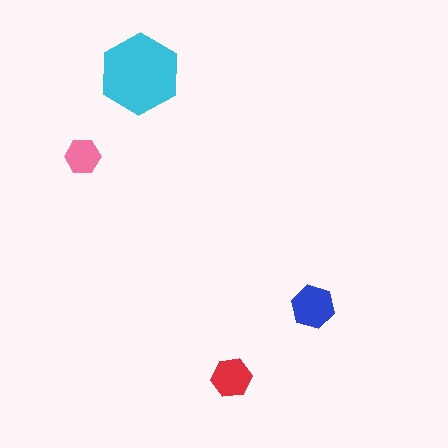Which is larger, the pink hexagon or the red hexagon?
The red one.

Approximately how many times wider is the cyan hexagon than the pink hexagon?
About 2.5 times wider.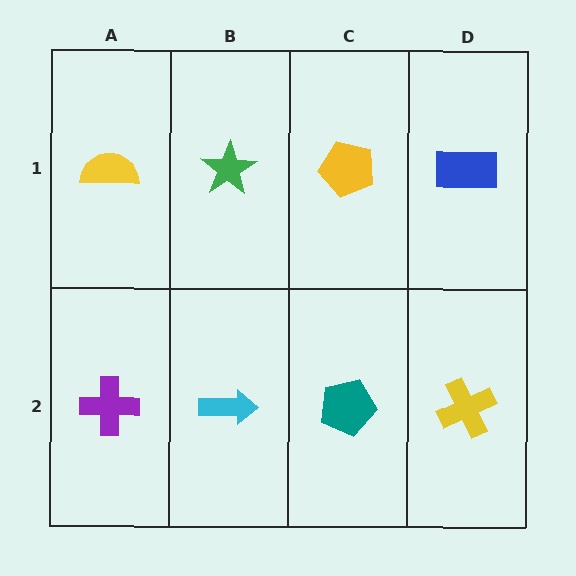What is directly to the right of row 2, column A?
A cyan arrow.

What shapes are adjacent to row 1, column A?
A purple cross (row 2, column A), a green star (row 1, column B).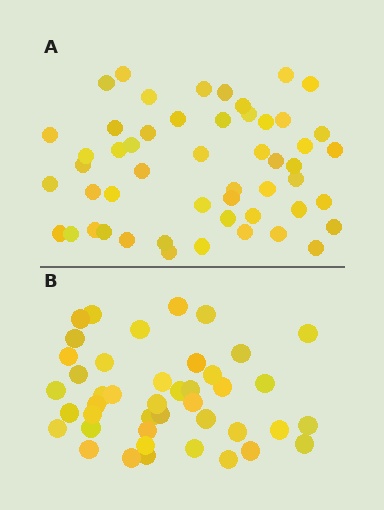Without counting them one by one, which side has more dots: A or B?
Region A (the top region) has more dots.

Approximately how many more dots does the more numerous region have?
Region A has roughly 8 or so more dots than region B.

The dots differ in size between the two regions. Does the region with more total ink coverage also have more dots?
No. Region B has more total ink coverage because its dots are larger, but region A actually contains more individual dots. Total area can be misleading — the number of items is what matters here.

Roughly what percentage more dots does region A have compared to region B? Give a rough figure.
About 20% more.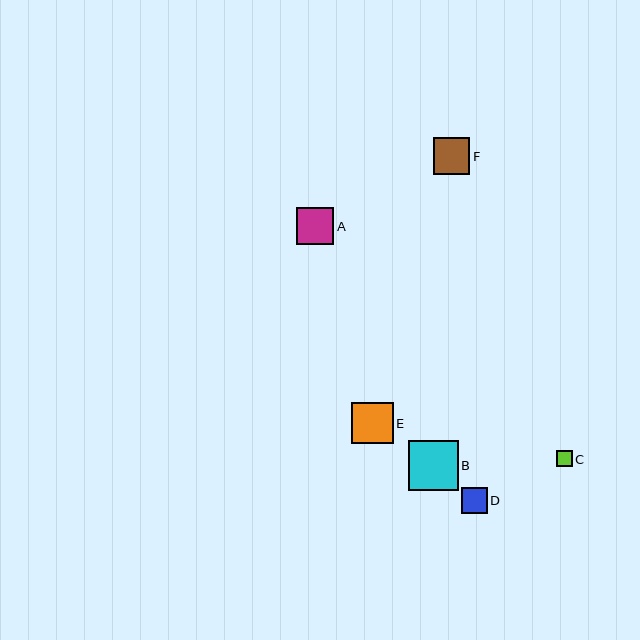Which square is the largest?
Square B is the largest with a size of approximately 49 pixels.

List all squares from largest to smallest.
From largest to smallest: B, E, A, F, D, C.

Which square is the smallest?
Square C is the smallest with a size of approximately 16 pixels.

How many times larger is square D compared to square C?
Square D is approximately 1.6 times the size of square C.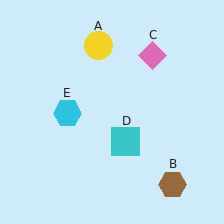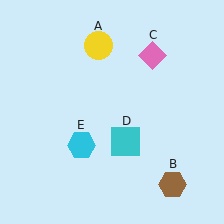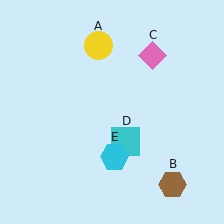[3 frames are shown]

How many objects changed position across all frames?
1 object changed position: cyan hexagon (object E).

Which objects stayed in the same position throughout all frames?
Yellow circle (object A) and brown hexagon (object B) and pink diamond (object C) and cyan square (object D) remained stationary.